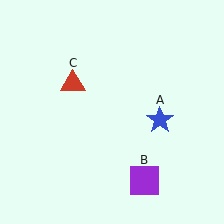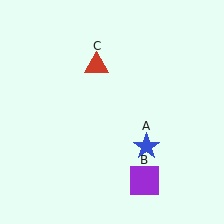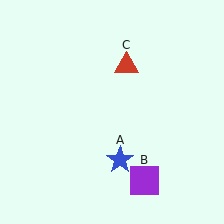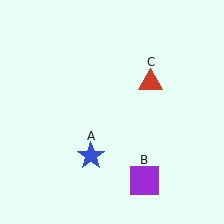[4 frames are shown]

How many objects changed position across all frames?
2 objects changed position: blue star (object A), red triangle (object C).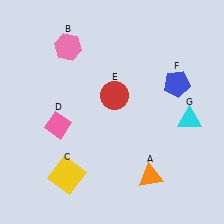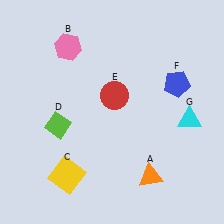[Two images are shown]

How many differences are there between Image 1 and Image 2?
There is 1 difference between the two images.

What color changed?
The diamond (D) changed from pink in Image 1 to lime in Image 2.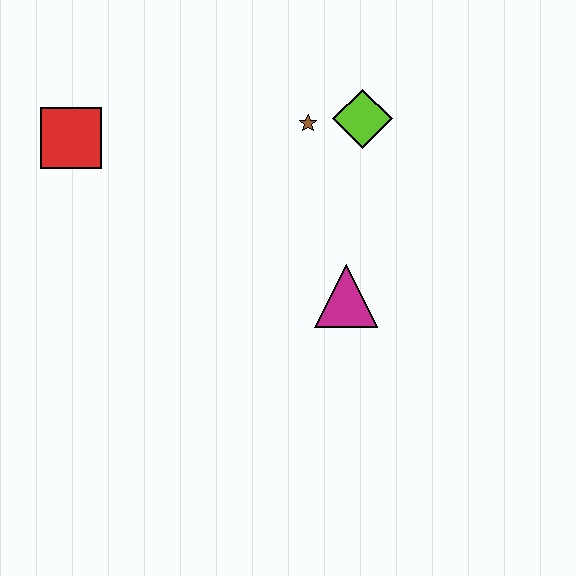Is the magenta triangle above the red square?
No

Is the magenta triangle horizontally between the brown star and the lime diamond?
Yes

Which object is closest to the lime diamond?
The brown star is closest to the lime diamond.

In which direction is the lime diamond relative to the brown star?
The lime diamond is to the right of the brown star.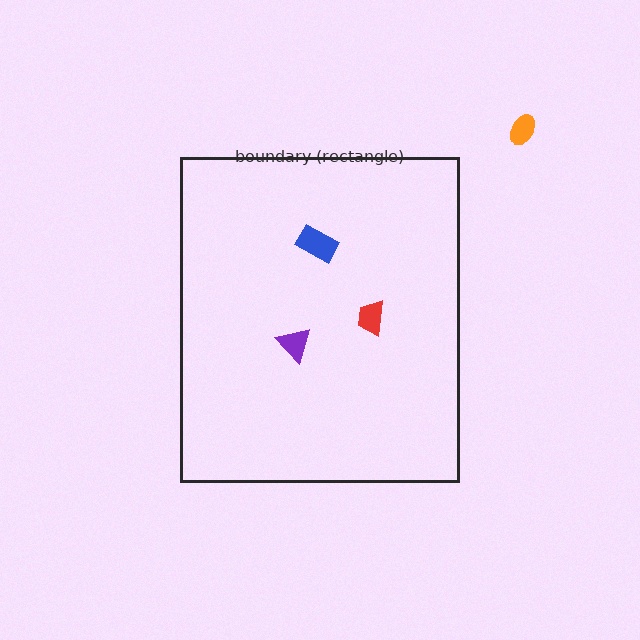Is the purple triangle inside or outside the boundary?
Inside.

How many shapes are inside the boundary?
3 inside, 1 outside.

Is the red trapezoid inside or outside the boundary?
Inside.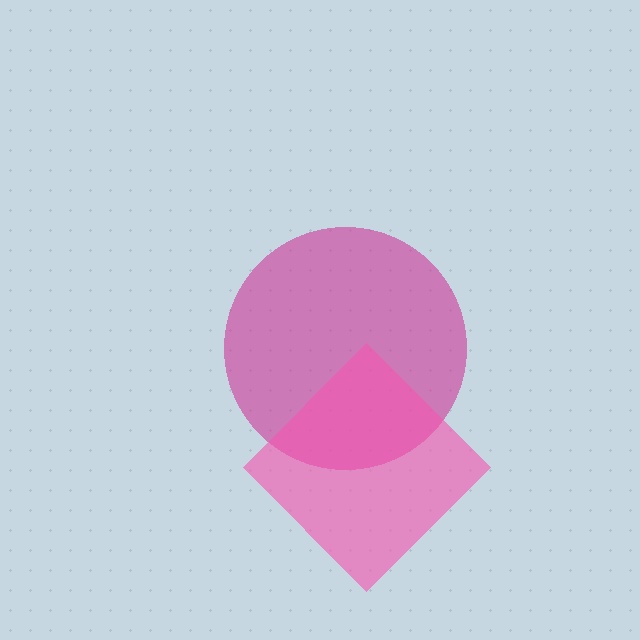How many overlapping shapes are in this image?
There are 2 overlapping shapes in the image.